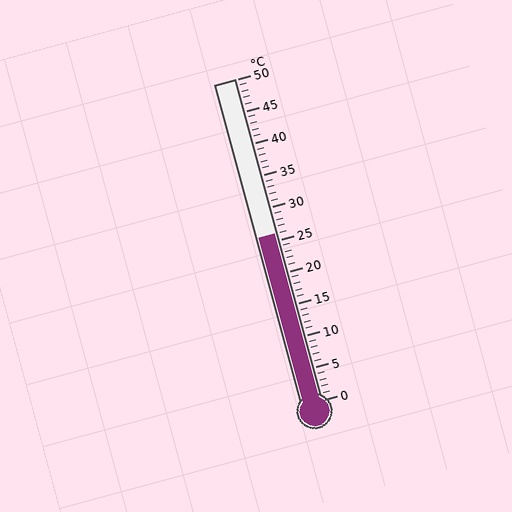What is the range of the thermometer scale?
The thermometer scale ranges from 0°C to 50°C.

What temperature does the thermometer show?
The thermometer shows approximately 26°C.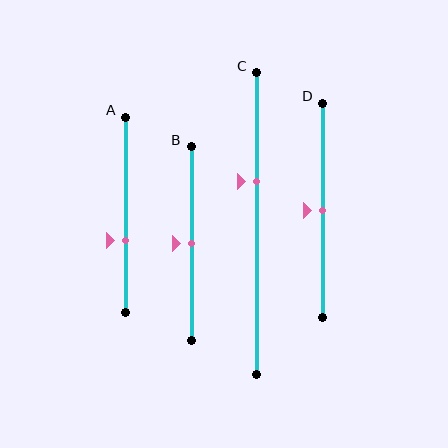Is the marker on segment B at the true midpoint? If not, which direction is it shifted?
Yes, the marker on segment B is at the true midpoint.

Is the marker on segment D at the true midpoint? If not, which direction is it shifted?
Yes, the marker on segment D is at the true midpoint.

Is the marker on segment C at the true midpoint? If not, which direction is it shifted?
No, the marker on segment C is shifted upward by about 14% of the segment length.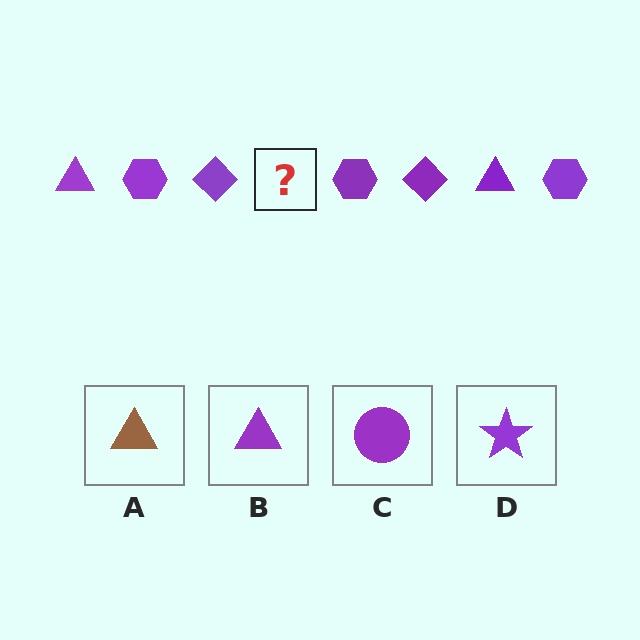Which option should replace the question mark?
Option B.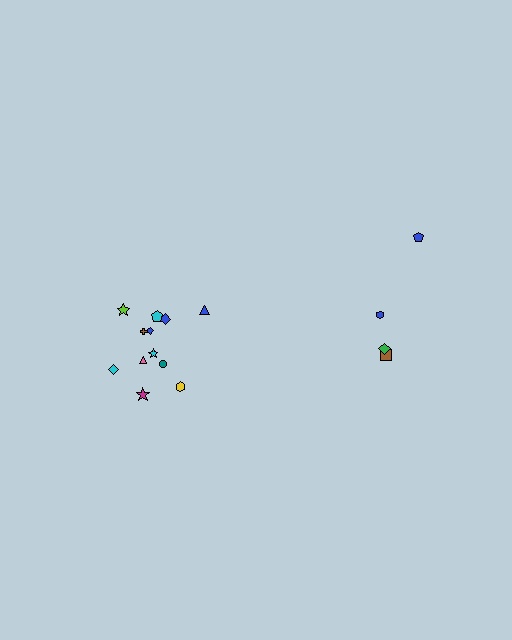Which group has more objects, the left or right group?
The left group.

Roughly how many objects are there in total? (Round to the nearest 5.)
Roughly 15 objects in total.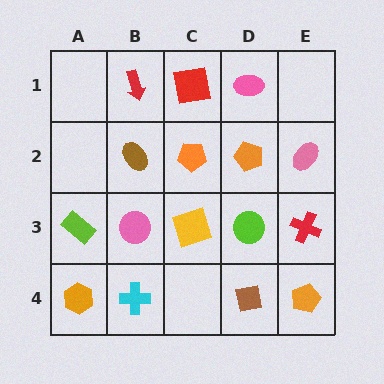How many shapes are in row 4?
4 shapes.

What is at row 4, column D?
A brown square.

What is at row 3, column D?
A lime circle.